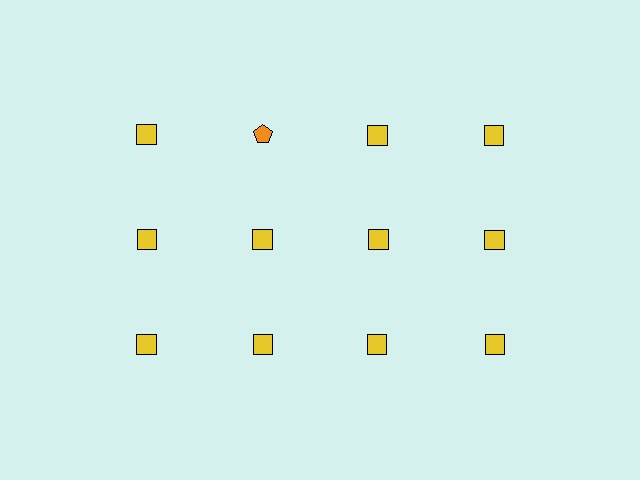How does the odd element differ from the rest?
It differs in both color (orange instead of yellow) and shape (pentagon instead of square).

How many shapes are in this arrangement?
There are 12 shapes arranged in a grid pattern.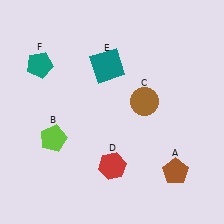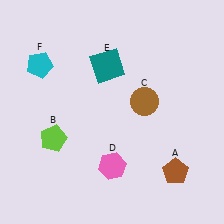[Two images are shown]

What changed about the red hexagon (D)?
In Image 1, D is red. In Image 2, it changed to pink.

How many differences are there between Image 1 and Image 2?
There are 2 differences between the two images.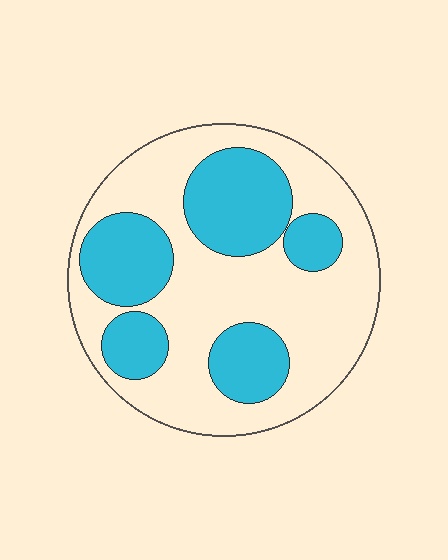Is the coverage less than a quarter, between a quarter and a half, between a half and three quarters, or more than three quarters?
Between a quarter and a half.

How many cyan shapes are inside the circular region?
5.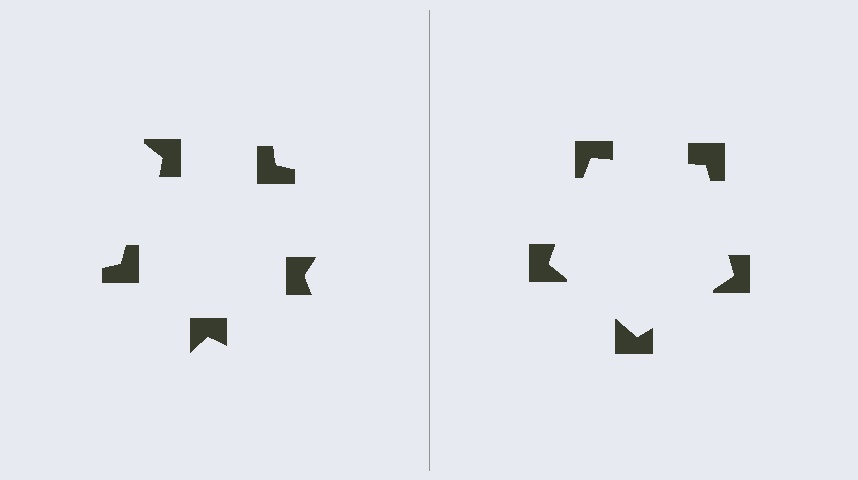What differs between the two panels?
The notched squares are positioned identically on both sides; only the wedge orientations differ. On the right they align to a pentagon; on the left they are misaligned.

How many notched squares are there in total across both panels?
10 — 5 on each side.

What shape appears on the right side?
An illusory pentagon.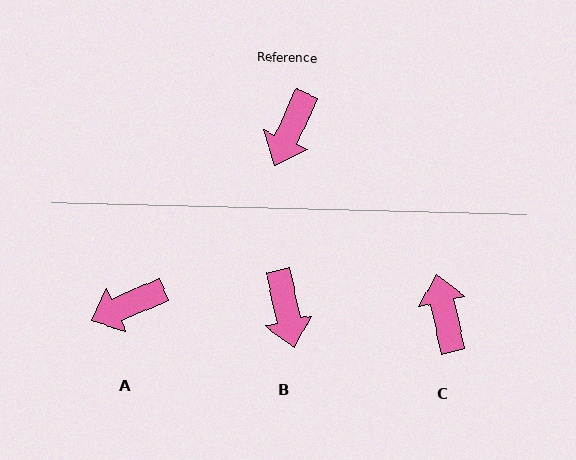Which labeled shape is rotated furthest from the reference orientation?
C, about 143 degrees away.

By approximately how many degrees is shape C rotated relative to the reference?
Approximately 143 degrees clockwise.